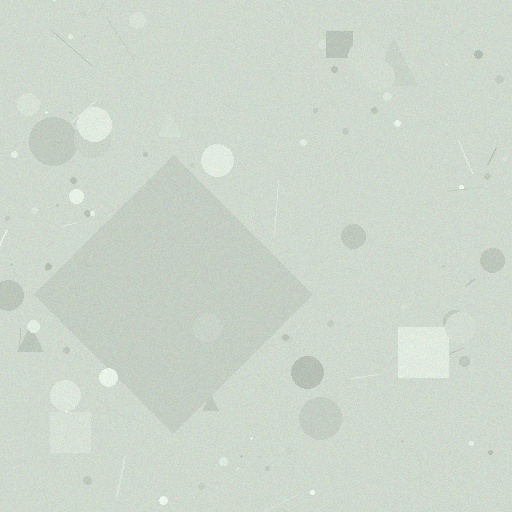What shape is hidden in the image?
A diamond is hidden in the image.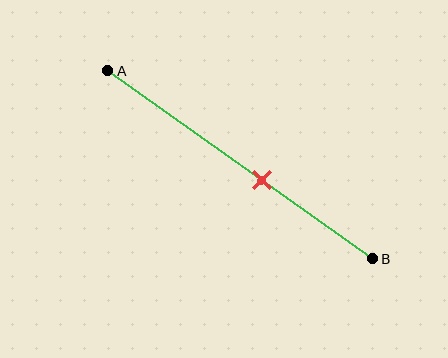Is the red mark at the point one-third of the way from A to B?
No, the mark is at about 60% from A, not at the 33% one-third point.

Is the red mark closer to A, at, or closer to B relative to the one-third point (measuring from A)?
The red mark is closer to point B than the one-third point of segment AB.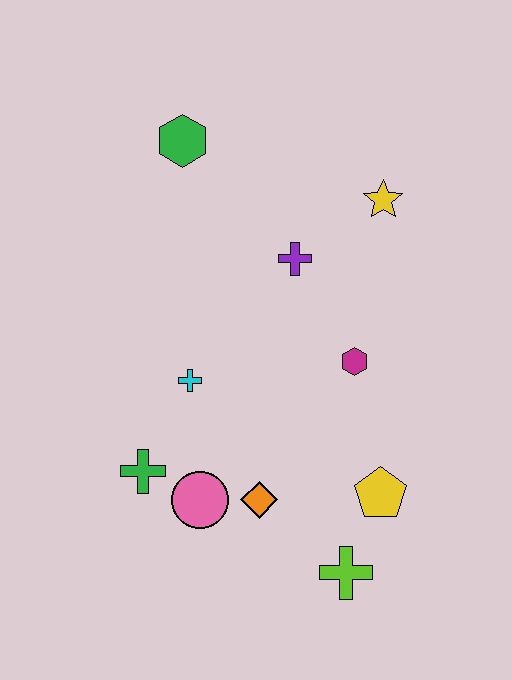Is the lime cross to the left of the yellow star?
Yes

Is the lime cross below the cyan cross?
Yes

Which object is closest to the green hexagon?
The purple cross is closest to the green hexagon.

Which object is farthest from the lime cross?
The green hexagon is farthest from the lime cross.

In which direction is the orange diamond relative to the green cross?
The orange diamond is to the right of the green cross.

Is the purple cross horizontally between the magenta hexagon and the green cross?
Yes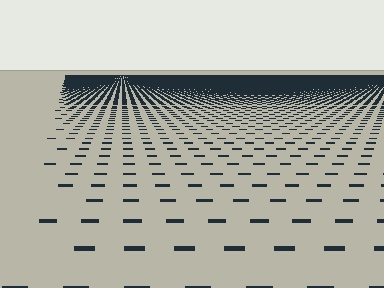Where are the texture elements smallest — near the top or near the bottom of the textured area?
Near the top.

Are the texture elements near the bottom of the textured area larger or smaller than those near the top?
Larger. Near the bottom, elements are closer to the viewer and appear at a bigger on-screen size.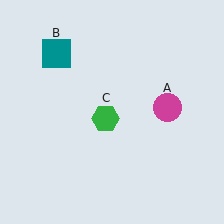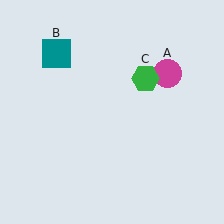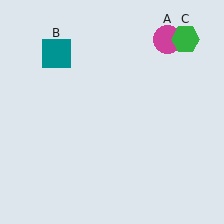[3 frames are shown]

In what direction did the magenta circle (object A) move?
The magenta circle (object A) moved up.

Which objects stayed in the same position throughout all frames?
Teal square (object B) remained stationary.